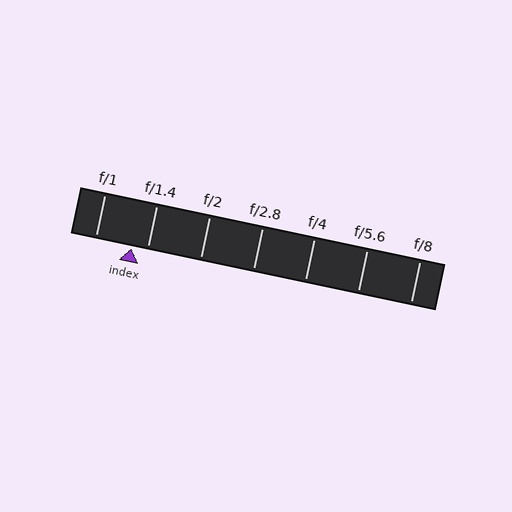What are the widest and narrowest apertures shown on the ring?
The widest aperture shown is f/1 and the narrowest is f/8.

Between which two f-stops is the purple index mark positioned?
The index mark is between f/1 and f/1.4.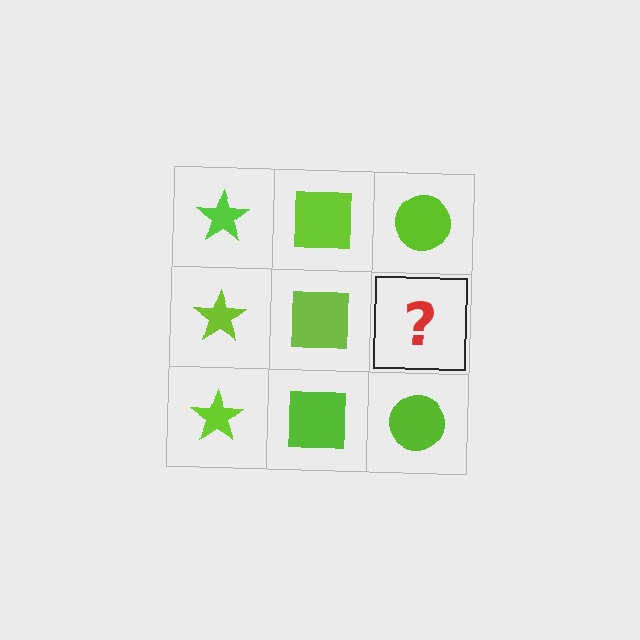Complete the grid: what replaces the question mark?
The question mark should be replaced with a lime circle.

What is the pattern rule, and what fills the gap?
The rule is that each column has a consistent shape. The gap should be filled with a lime circle.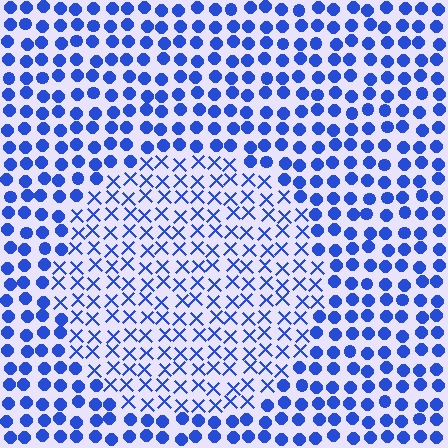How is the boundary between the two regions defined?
The boundary is defined by a change in element shape: X marks inside vs. circles outside. All elements share the same color and spacing.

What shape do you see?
I see a circle.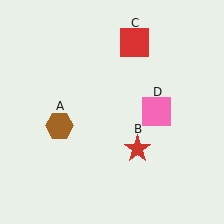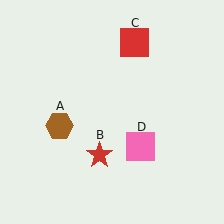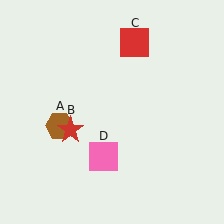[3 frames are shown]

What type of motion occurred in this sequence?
The red star (object B), pink square (object D) rotated clockwise around the center of the scene.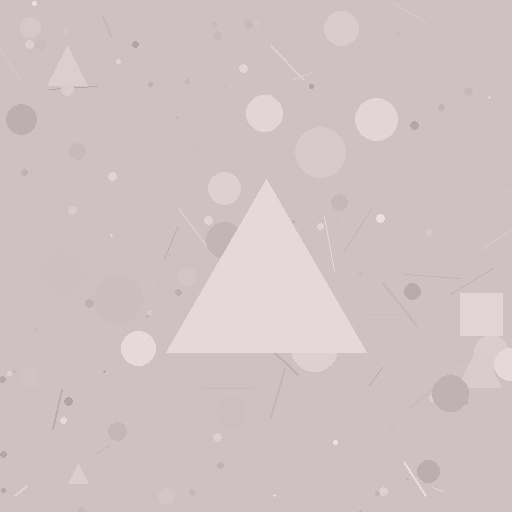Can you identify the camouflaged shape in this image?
The camouflaged shape is a triangle.